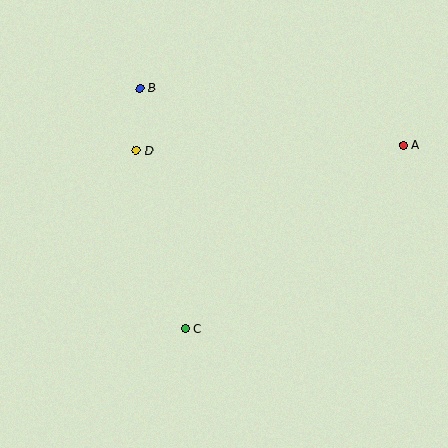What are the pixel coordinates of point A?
Point A is at (404, 145).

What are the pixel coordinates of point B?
Point B is at (140, 88).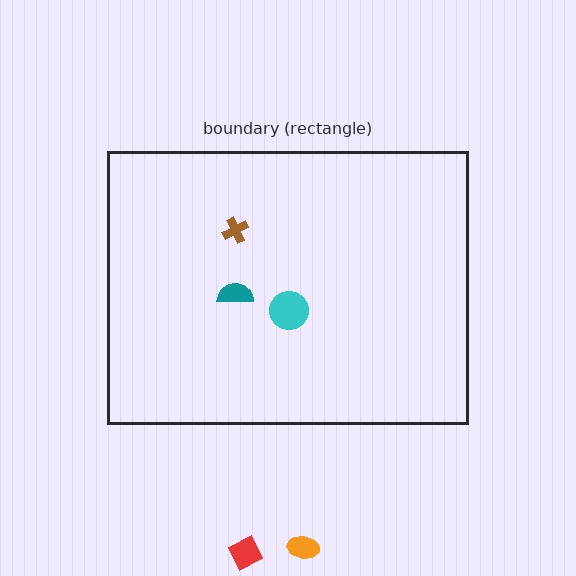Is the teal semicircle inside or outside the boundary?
Inside.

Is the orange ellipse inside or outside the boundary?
Outside.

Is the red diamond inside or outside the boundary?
Outside.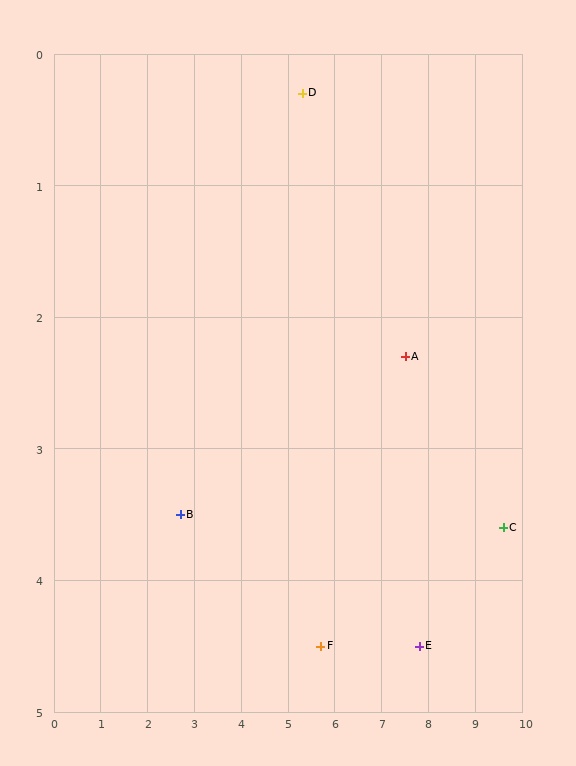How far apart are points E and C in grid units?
Points E and C are about 2.0 grid units apart.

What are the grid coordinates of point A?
Point A is at approximately (7.5, 2.3).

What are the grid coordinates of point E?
Point E is at approximately (7.8, 4.5).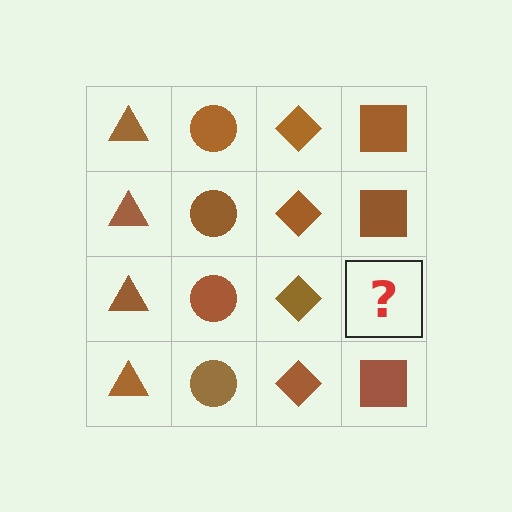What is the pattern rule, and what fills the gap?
The rule is that each column has a consistent shape. The gap should be filled with a brown square.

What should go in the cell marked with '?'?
The missing cell should contain a brown square.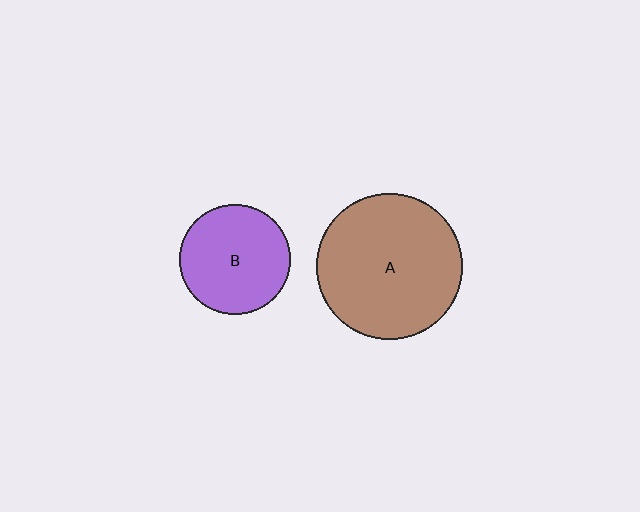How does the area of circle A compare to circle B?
Approximately 1.8 times.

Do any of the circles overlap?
No, none of the circles overlap.